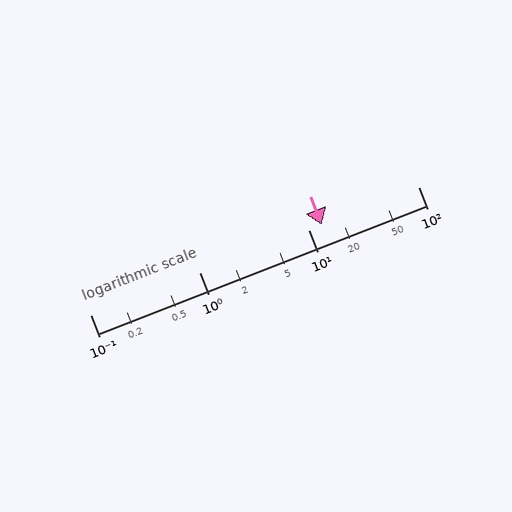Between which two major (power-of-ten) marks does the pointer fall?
The pointer is between 10 and 100.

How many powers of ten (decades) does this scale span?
The scale spans 3 decades, from 0.1 to 100.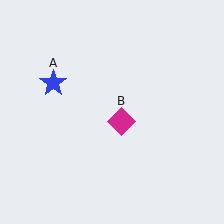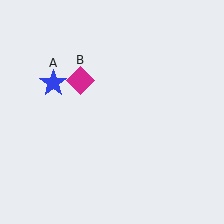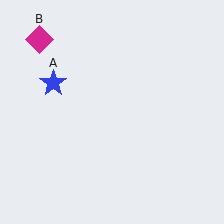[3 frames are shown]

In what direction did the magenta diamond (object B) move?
The magenta diamond (object B) moved up and to the left.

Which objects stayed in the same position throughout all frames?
Blue star (object A) remained stationary.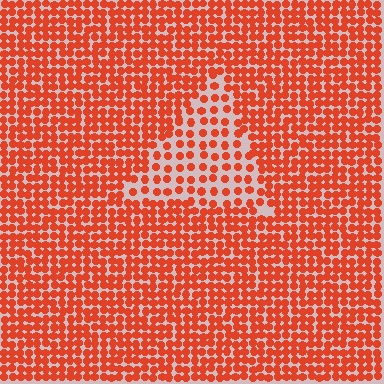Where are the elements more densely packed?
The elements are more densely packed outside the triangle boundary.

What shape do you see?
I see a triangle.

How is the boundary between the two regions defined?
The boundary is defined by a change in element density (approximately 2.0x ratio). All elements are the same color, size, and shape.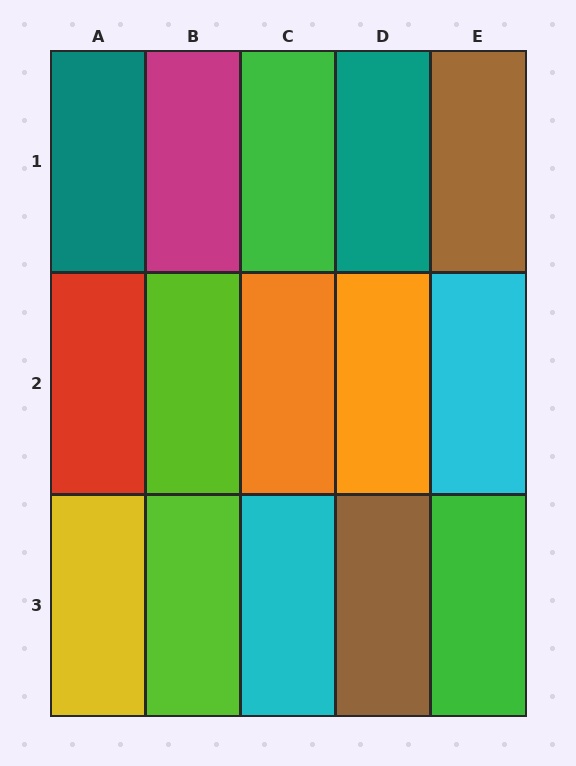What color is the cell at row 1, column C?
Green.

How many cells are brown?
2 cells are brown.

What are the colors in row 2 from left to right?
Red, lime, orange, orange, cyan.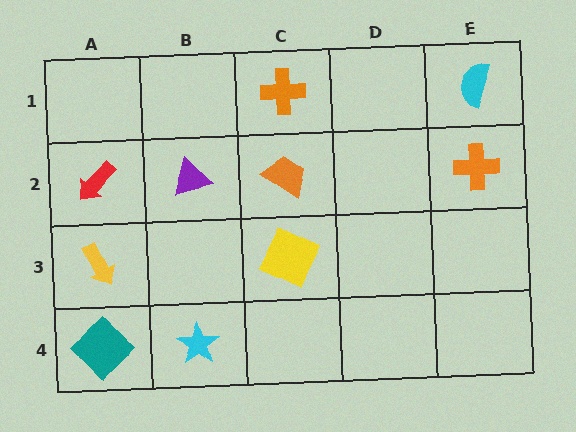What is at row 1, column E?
A cyan semicircle.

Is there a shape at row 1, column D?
No, that cell is empty.